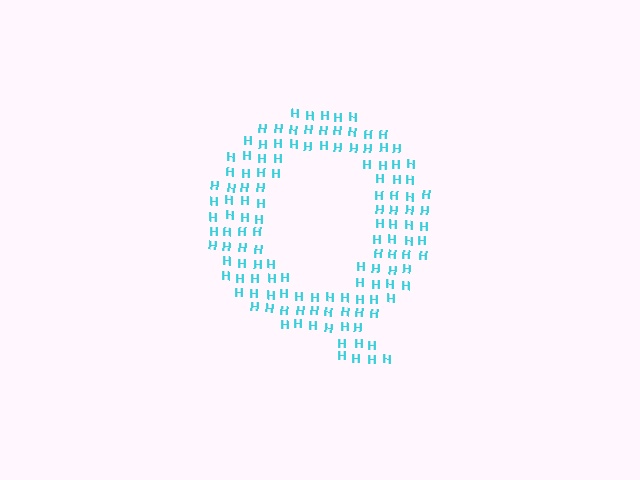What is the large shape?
The large shape is the letter Q.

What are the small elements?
The small elements are letter H's.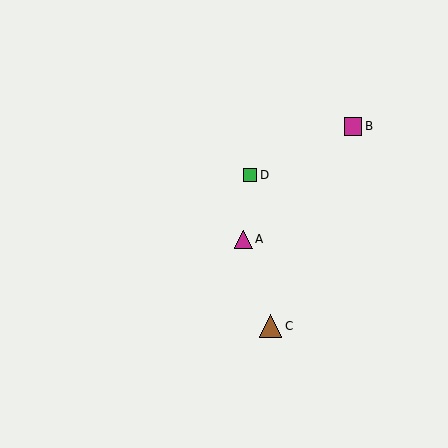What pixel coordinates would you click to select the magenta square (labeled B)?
Click at (353, 127) to select the magenta square B.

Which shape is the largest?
The brown triangle (labeled C) is the largest.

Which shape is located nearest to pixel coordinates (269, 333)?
The brown triangle (labeled C) at (271, 326) is nearest to that location.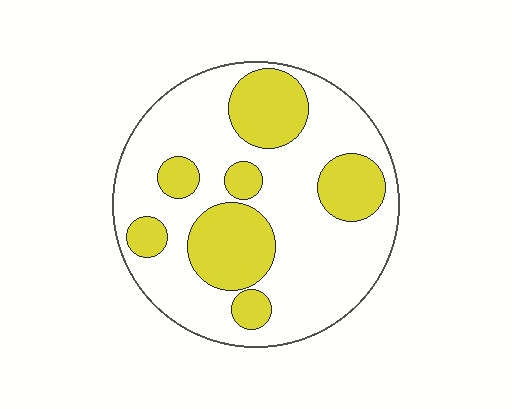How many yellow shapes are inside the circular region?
7.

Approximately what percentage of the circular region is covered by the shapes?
Approximately 30%.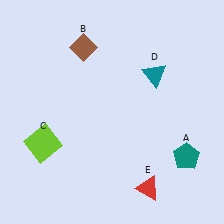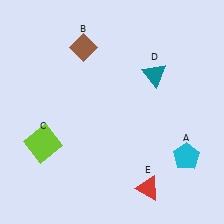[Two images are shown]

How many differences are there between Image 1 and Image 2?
There is 1 difference between the two images.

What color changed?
The pentagon (A) changed from teal in Image 1 to cyan in Image 2.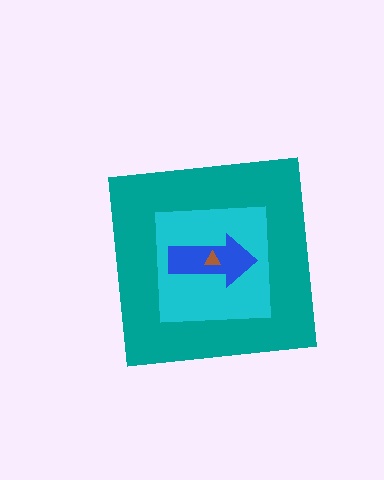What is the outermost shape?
The teal square.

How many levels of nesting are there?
4.